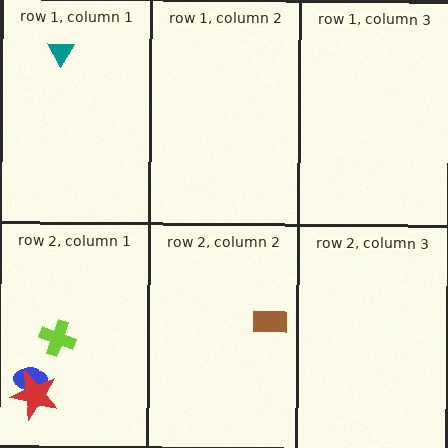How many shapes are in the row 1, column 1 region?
1.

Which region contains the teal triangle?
The row 1, column 1 region.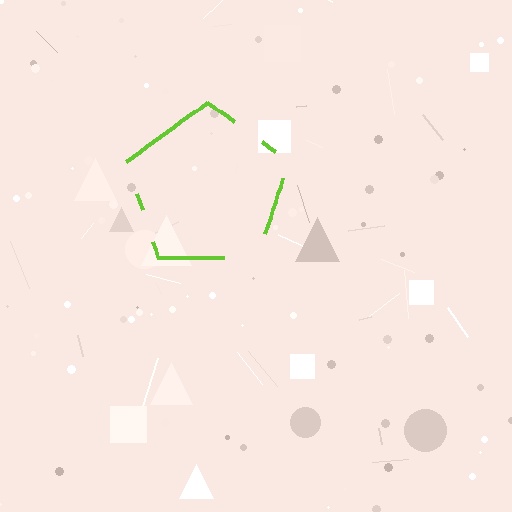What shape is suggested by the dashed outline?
The dashed outline suggests a pentagon.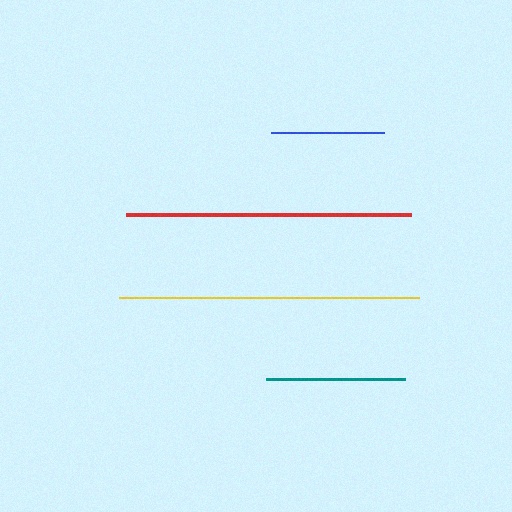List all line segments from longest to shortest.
From longest to shortest: yellow, red, teal, blue.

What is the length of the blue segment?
The blue segment is approximately 112 pixels long.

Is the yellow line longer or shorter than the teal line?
The yellow line is longer than the teal line.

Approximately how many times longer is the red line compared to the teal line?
The red line is approximately 2.0 times the length of the teal line.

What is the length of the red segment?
The red segment is approximately 285 pixels long.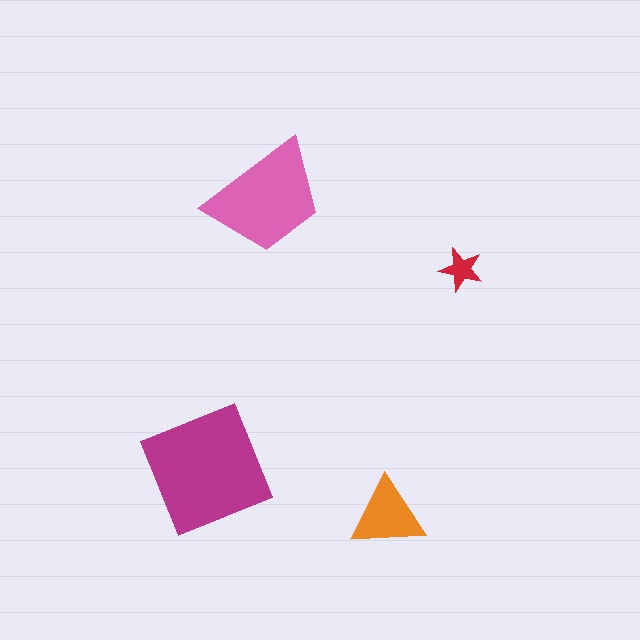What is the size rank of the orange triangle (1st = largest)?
3rd.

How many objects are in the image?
There are 4 objects in the image.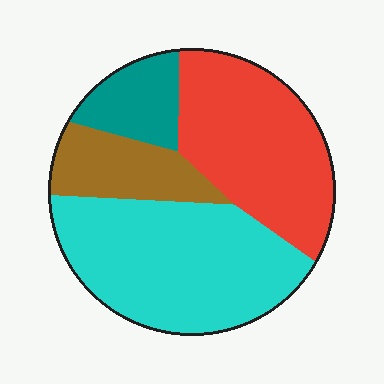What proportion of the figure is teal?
Teal takes up about one tenth (1/10) of the figure.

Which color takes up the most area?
Cyan, at roughly 40%.